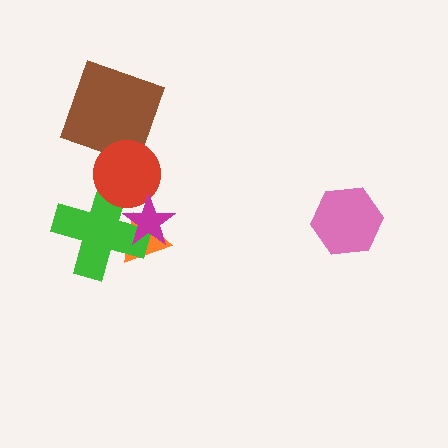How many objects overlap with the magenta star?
3 objects overlap with the magenta star.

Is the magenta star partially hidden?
No, no other shape covers it.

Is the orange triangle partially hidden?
Yes, it is partially covered by another shape.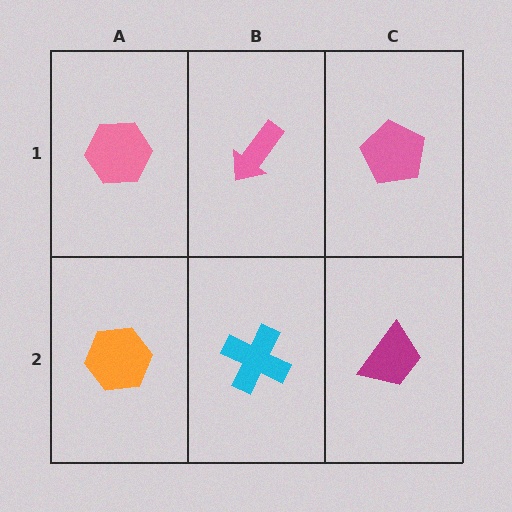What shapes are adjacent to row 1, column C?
A magenta trapezoid (row 2, column C), a pink arrow (row 1, column B).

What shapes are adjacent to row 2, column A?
A pink hexagon (row 1, column A), a cyan cross (row 2, column B).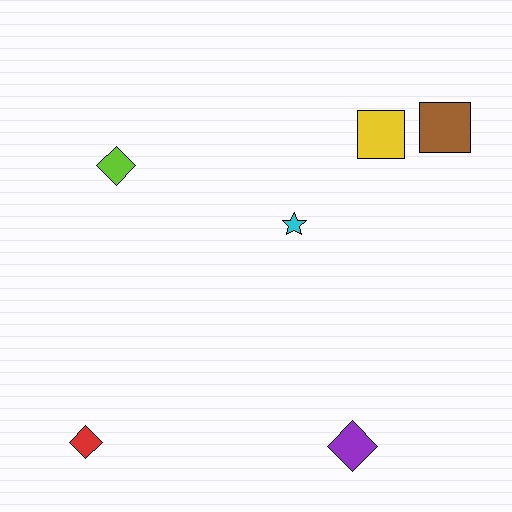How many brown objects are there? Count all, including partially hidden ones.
There is 1 brown object.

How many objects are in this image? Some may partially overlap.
There are 6 objects.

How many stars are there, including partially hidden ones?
There is 1 star.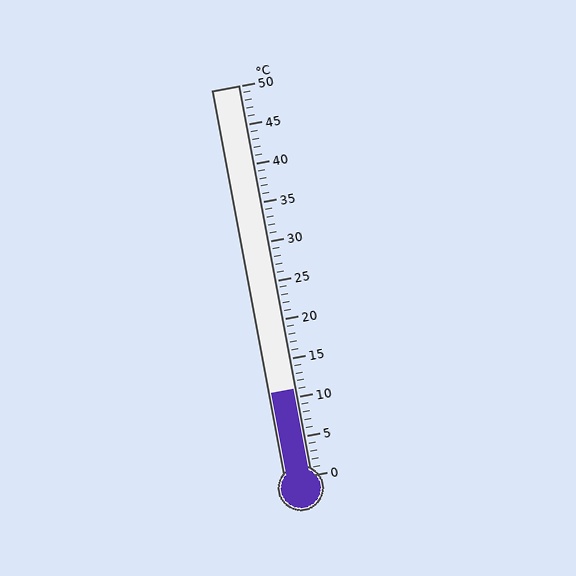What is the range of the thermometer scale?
The thermometer scale ranges from 0°C to 50°C.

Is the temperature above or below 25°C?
The temperature is below 25°C.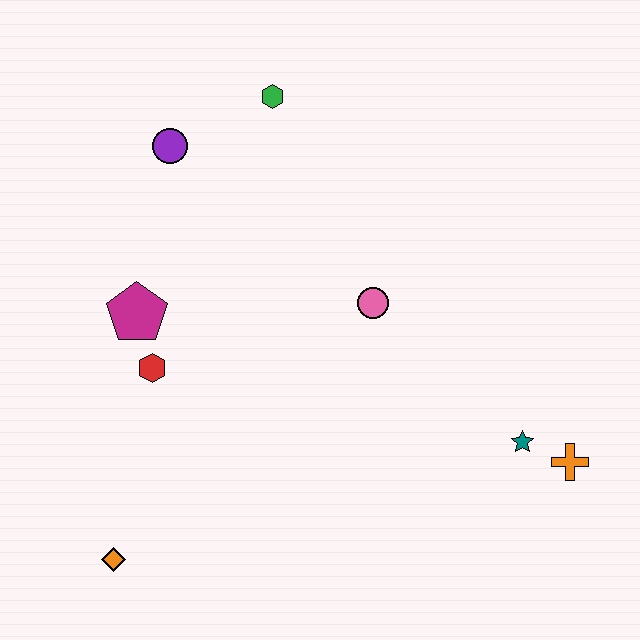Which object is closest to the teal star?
The orange cross is closest to the teal star.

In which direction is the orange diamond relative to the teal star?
The orange diamond is to the left of the teal star.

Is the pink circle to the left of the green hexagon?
No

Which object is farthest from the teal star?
The purple circle is farthest from the teal star.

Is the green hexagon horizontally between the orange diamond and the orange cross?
Yes